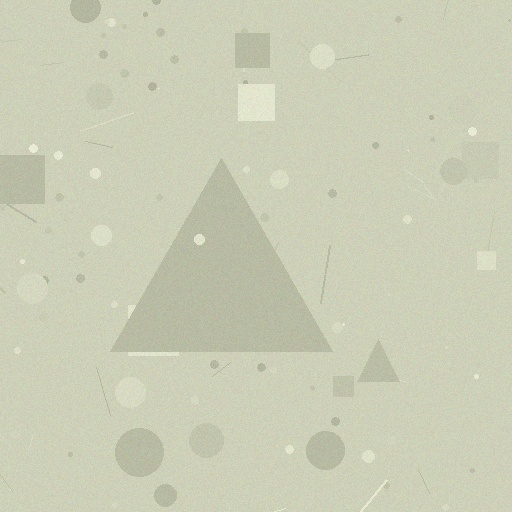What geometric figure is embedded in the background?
A triangle is embedded in the background.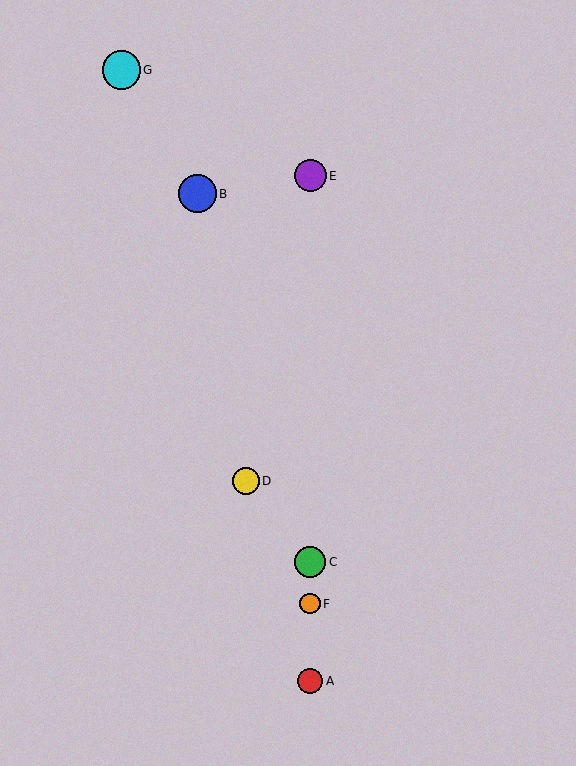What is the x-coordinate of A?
Object A is at x≈310.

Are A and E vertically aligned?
Yes, both are at x≈310.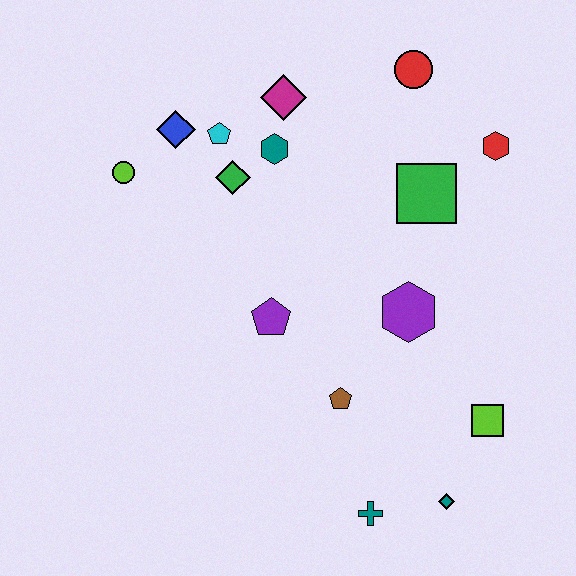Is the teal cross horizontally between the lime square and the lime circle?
Yes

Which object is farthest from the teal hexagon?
The teal diamond is farthest from the teal hexagon.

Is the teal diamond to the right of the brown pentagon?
Yes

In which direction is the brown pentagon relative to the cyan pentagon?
The brown pentagon is below the cyan pentagon.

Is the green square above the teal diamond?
Yes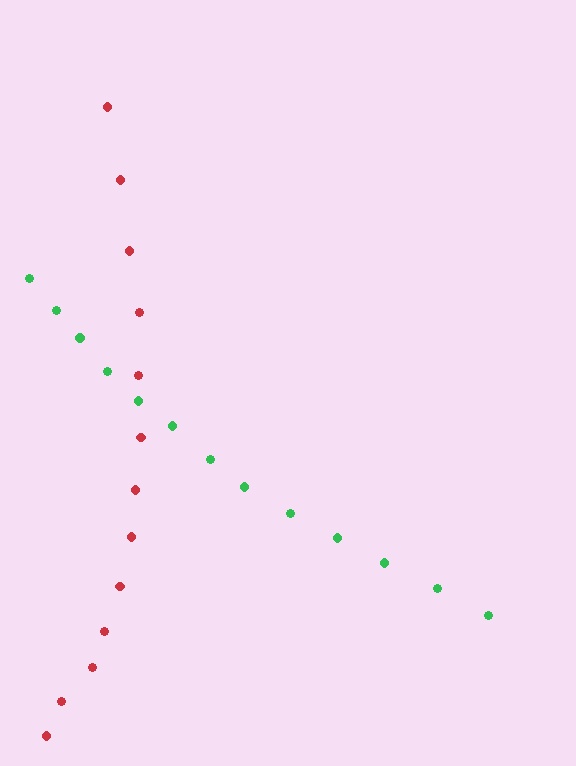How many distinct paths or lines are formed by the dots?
There are 2 distinct paths.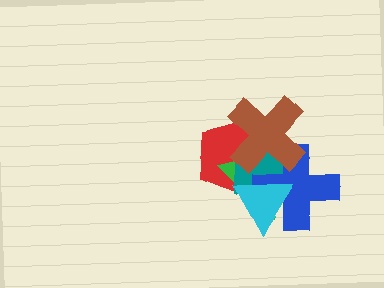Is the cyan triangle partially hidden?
Yes, it is partially covered by another shape.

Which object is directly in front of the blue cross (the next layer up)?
The cyan triangle is directly in front of the blue cross.